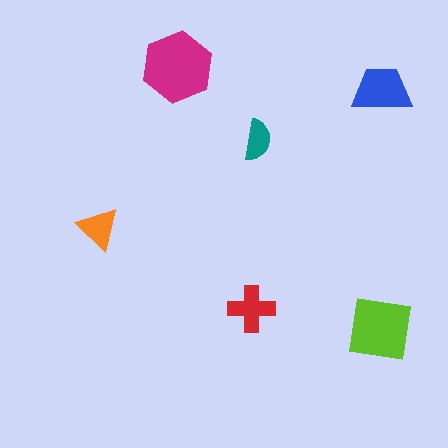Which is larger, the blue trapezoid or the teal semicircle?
The blue trapezoid.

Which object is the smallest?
The teal semicircle.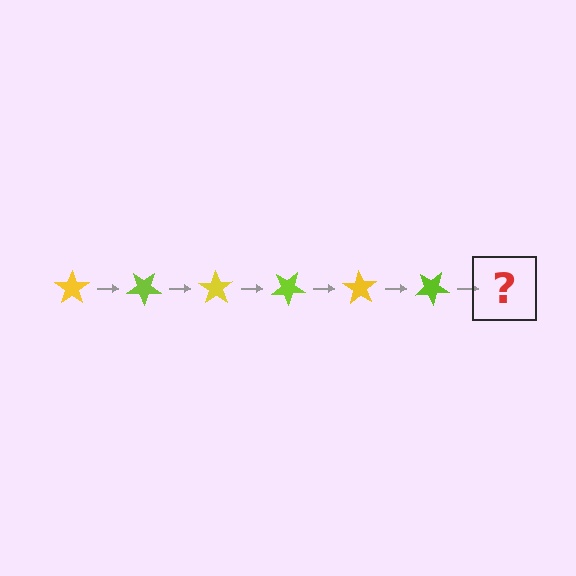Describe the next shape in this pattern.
It should be a yellow star, rotated 210 degrees from the start.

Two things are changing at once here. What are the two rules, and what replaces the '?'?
The two rules are that it rotates 35 degrees each step and the color cycles through yellow and lime. The '?' should be a yellow star, rotated 210 degrees from the start.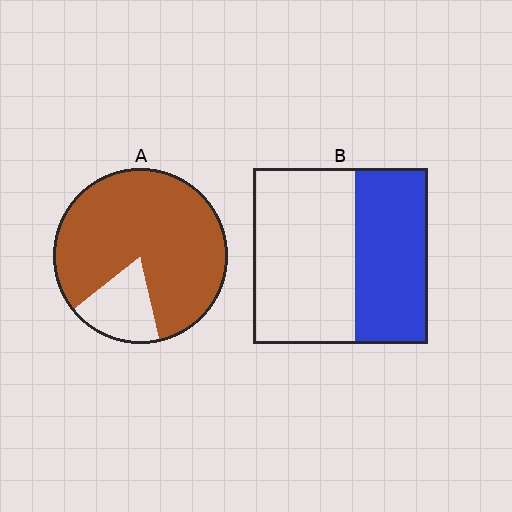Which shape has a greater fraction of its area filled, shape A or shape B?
Shape A.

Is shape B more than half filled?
No.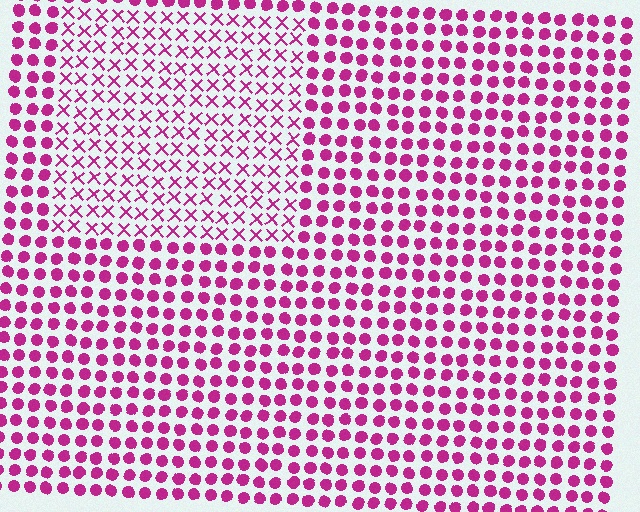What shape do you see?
I see a rectangle.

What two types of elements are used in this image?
The image uses X marks inside the rectangle region and circles outside it.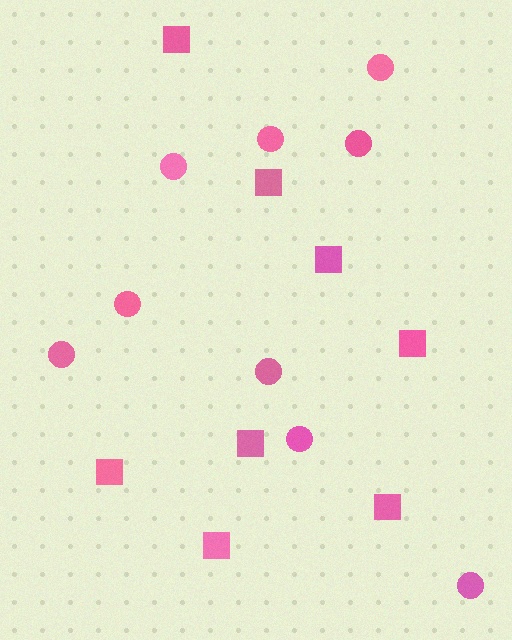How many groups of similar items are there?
There are 2 groups: one group of circles (9) and one group of squares (8).